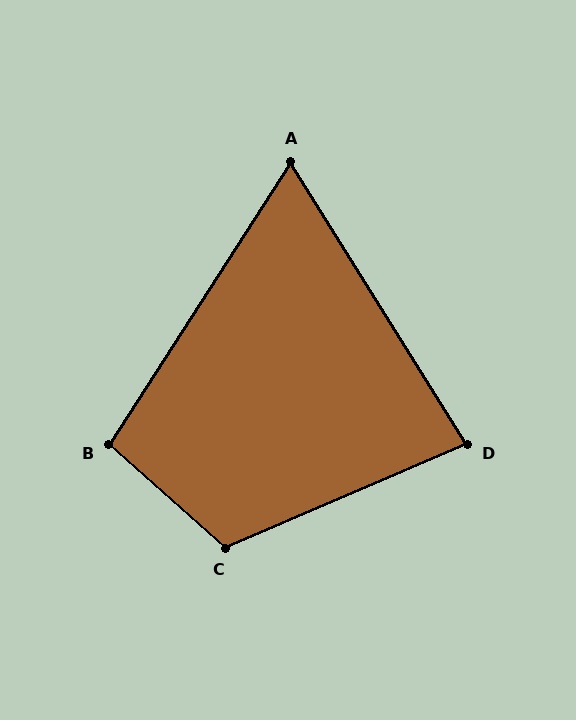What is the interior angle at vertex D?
Approximately 81 degrees (acute).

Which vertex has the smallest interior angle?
A, at approximately 65 degrees.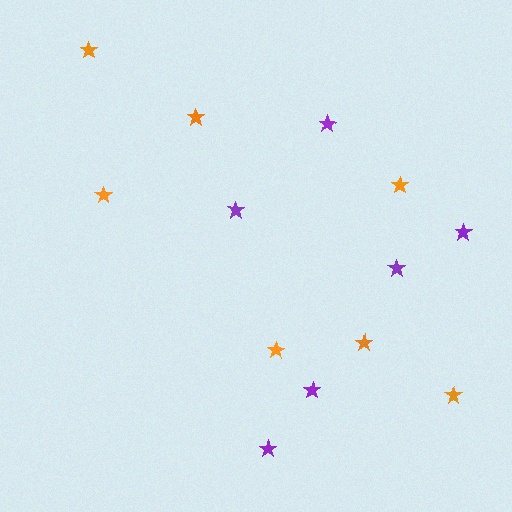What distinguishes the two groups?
There are 2 groups: one group of orange stars (7) and one group of purple stars (6).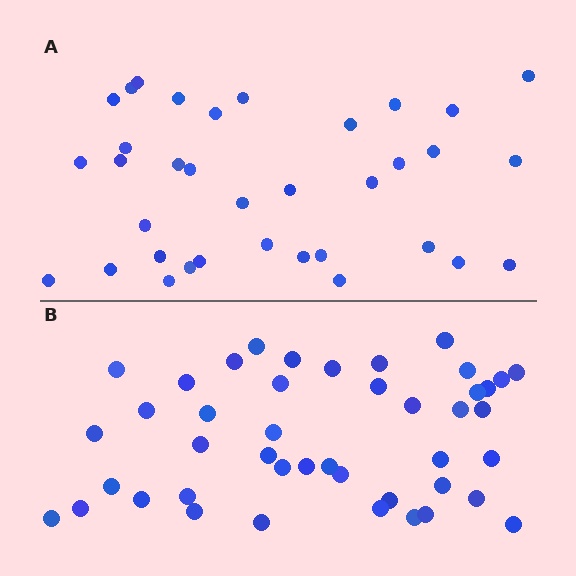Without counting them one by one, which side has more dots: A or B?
Region B (the bottom region) has more dots.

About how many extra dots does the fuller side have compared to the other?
Region B has roughly 8 or so more dots than region A.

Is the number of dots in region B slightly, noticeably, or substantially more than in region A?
Region B has noticeably more, but not dramatically so. The ratio is roughly 1.3 to 1.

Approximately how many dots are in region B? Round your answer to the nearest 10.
About 40 dots. (The exact count is 44, which rounds to 40.)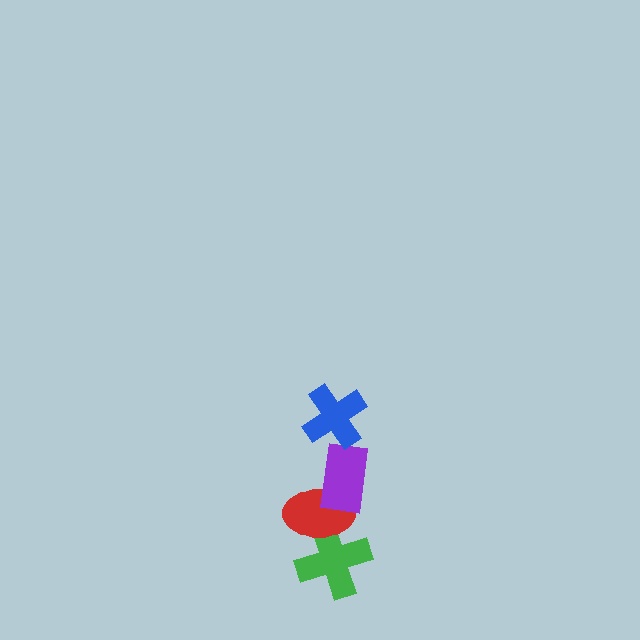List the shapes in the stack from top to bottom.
From top to bottom: the blue cross, the purple rectangle, the red ellipse, the green cross.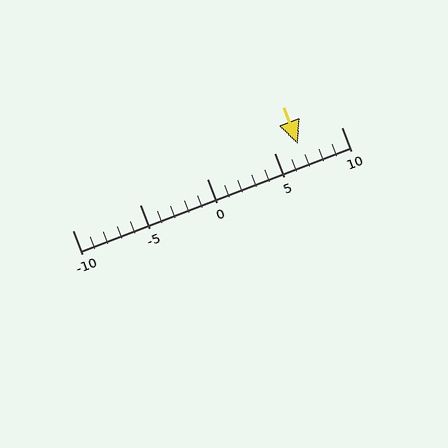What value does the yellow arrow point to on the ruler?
The yellow arrow points to approximately 7.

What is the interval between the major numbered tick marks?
The major tick marks are spaced 5 units apart.